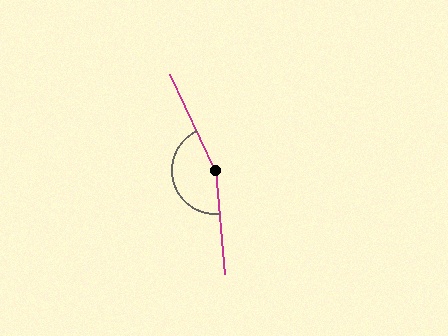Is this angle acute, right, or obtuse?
It is obtuse.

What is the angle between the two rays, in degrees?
Approximately 160 degrees.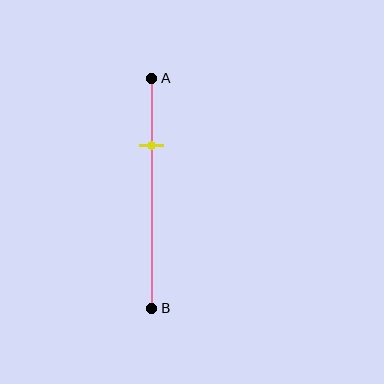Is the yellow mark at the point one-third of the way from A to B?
No, the mark is at about 30% from A, not at the 33% one-third point.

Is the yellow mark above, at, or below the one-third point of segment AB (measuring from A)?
The yellow mark is above the one-third point of segment AB.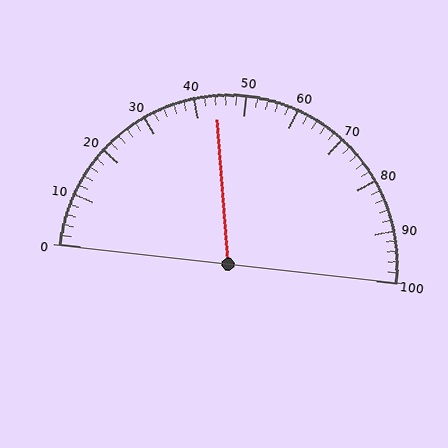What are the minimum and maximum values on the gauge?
The gauge ranges from 0 to 100.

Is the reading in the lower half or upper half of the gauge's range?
The reading is in the lower half of the range (0 to 100).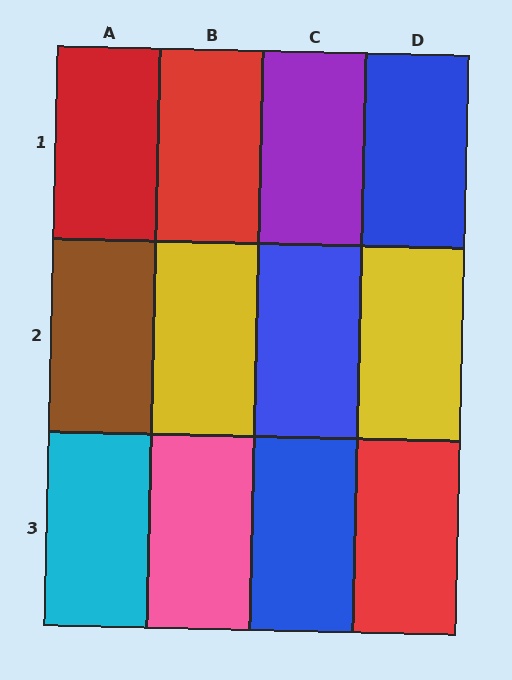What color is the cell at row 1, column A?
Red.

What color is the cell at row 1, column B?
Red.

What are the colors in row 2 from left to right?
Brown, yellow, blue, yellow.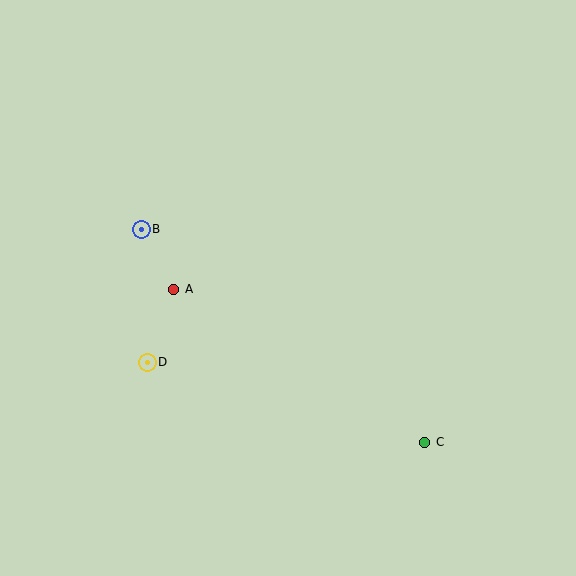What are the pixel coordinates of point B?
Point B is at (141, 229).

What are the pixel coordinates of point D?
Point D is at (147, 362).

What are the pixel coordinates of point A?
Point A is at (174, 289).